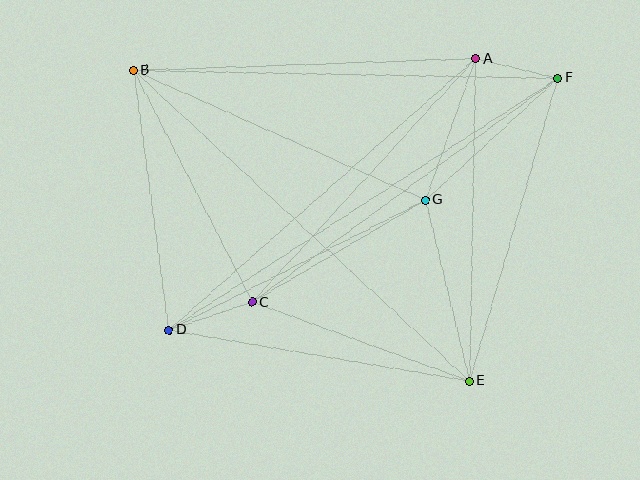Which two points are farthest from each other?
Points D and F are farthest from each other.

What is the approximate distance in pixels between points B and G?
The distance between B and G is approximately 319 pixels.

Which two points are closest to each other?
Points A and F are closest to each other.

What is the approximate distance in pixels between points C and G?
The distance between C and G is approximately 201 pixels.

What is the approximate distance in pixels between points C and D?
The distance between C and D is approximately 88 pixels.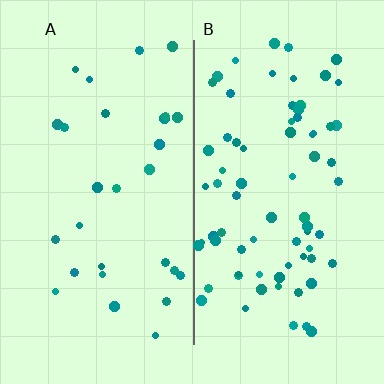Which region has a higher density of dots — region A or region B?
B (the right).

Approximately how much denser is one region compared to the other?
Approximately 2.6× — region B over region A.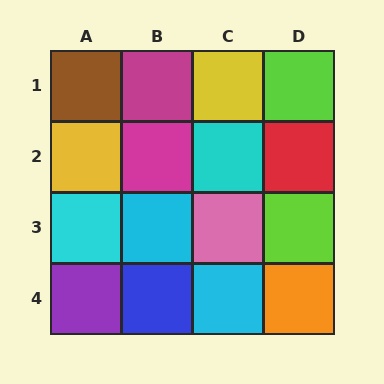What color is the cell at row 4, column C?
Cyan.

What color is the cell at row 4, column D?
Orange.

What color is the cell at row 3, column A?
Cyan.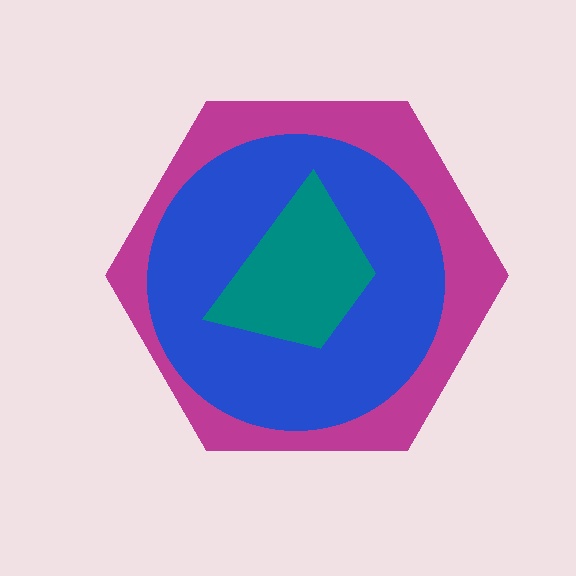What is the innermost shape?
The teal trapezoid.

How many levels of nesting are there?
3.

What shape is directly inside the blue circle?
The teal trapezoid.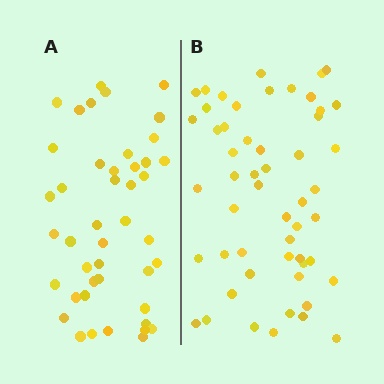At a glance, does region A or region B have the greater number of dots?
Region B (the right region) has more dots.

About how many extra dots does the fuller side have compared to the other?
Region B has roughly 8 or so more dots than region A.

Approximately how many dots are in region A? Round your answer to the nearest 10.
About 40 dots. (The exact count is 44, which rounds to 40.)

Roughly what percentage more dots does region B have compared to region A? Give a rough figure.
About 20% more.